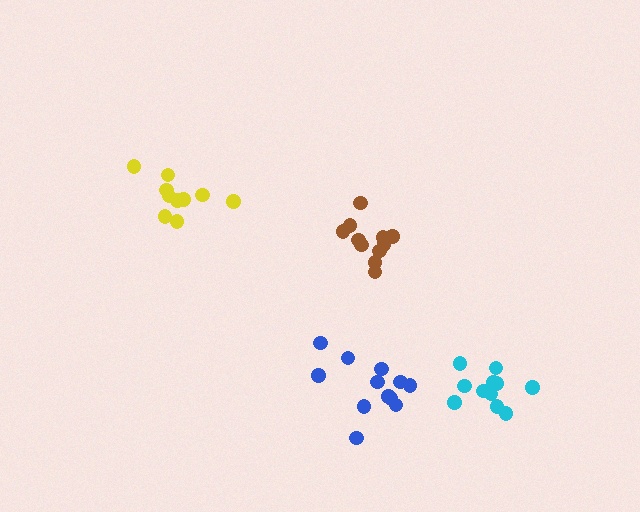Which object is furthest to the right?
The cyan cluster is rightmost.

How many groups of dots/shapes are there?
There are 4 groups.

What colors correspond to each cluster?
The clusters are colored: blue, yellow, cyan, brown.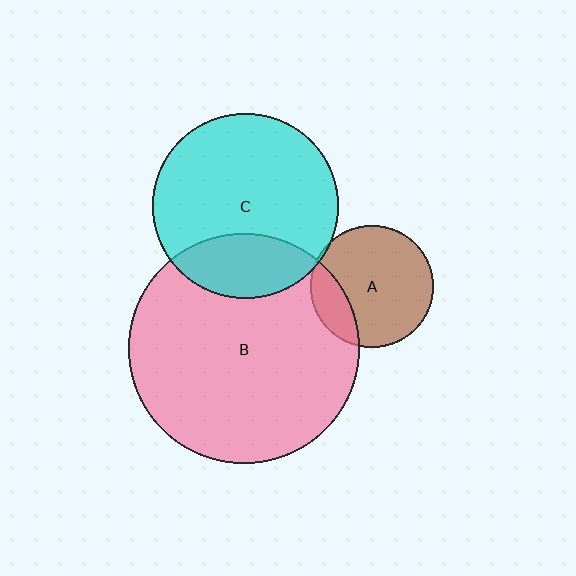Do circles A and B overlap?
Yes.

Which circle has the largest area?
Circle B (pink).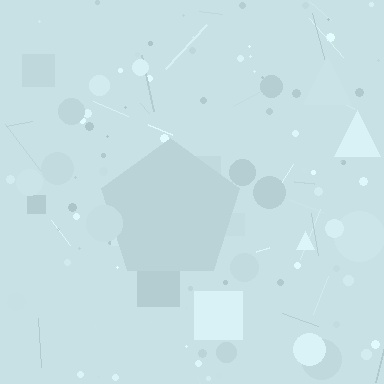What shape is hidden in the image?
A pentagon is hidden in the image.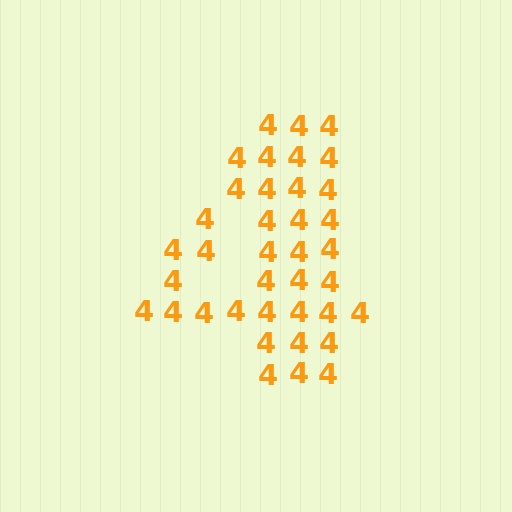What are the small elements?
The small elements are digit 4's.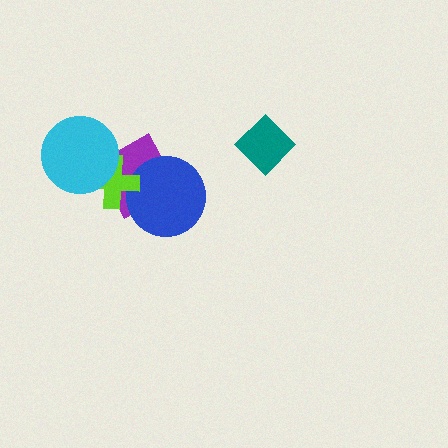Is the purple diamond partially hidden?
Yes, it is partially covered by another shape.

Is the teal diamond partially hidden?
No, no other shape covers it.